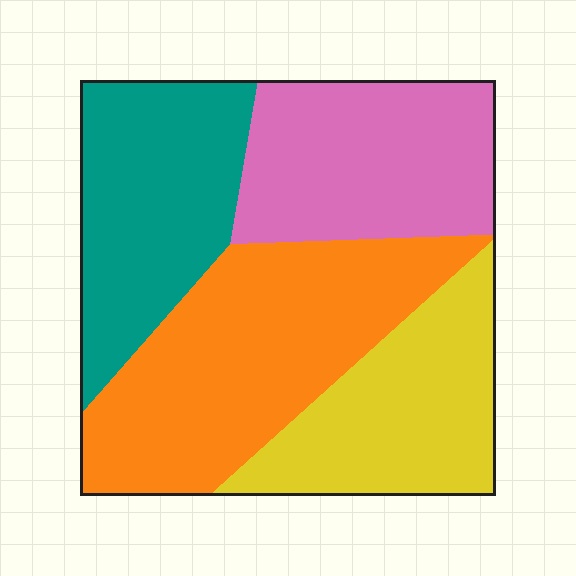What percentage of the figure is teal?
Teal covers roughly 25% of the figure.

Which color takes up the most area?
Orange, at roughly 30%.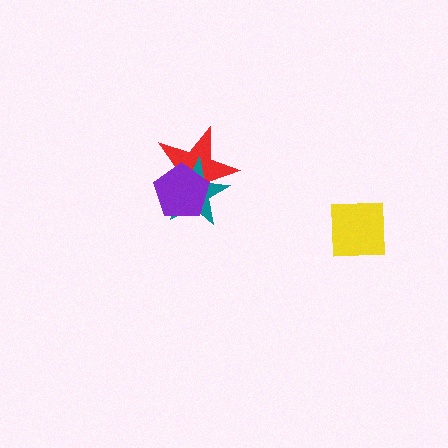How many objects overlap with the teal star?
2 objects overlap with the teal star.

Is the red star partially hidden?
Yes, it is partially covered by another shape.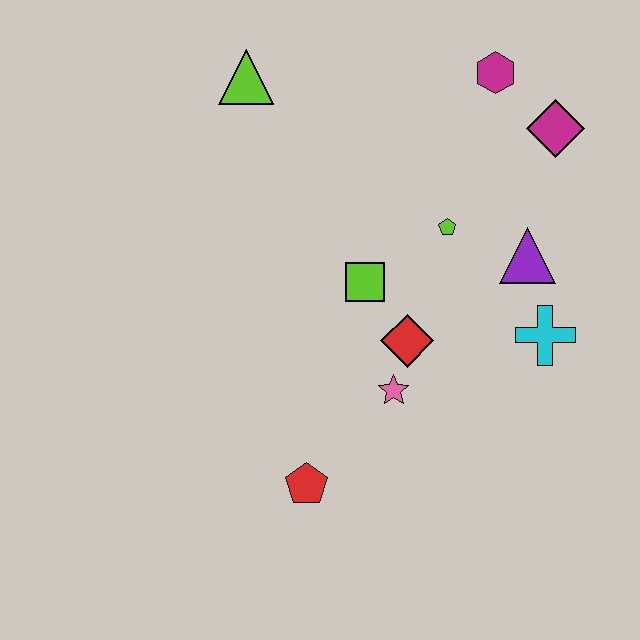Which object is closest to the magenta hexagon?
The magenta diamond is closest to the magenta hexagon.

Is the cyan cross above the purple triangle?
No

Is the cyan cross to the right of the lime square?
Yes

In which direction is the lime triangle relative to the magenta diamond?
The lime triangle is to the left of the magenta diamond.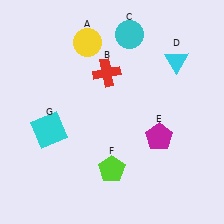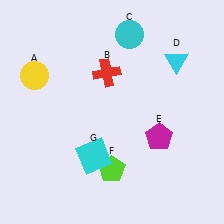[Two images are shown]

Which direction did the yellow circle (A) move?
The yellow circle (A) moved left.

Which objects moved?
The objects that moved are: the yellow circle (A), the cyan square (G).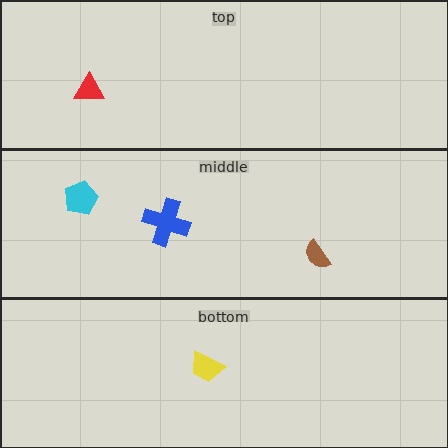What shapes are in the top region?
The red triangle.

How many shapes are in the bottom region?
1.